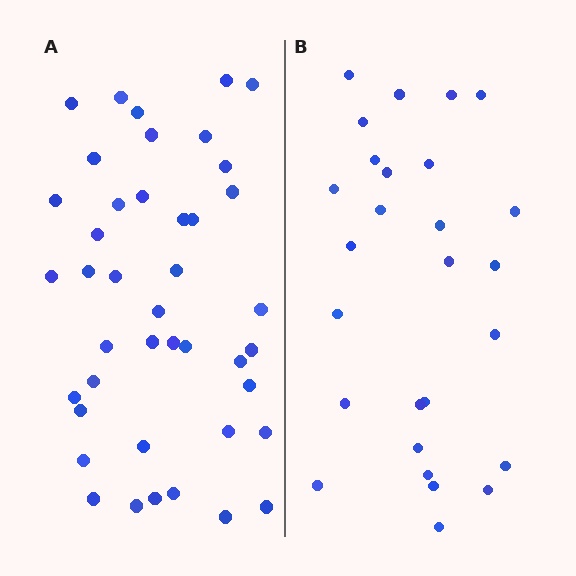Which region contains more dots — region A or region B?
Region A (the left region) has more dots.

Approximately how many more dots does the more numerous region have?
Region A has approximately 15 more dots than region B.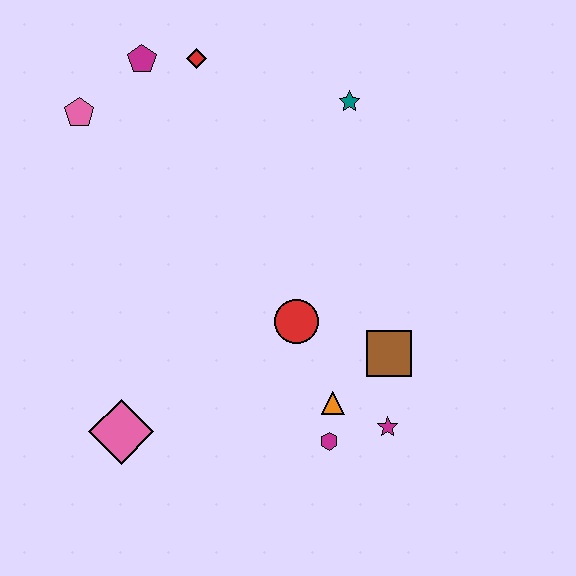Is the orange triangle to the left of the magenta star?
Yes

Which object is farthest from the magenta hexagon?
The magenta pentagon is farthest from the magenta hexagon.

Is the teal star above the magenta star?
Yes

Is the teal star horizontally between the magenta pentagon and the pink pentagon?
No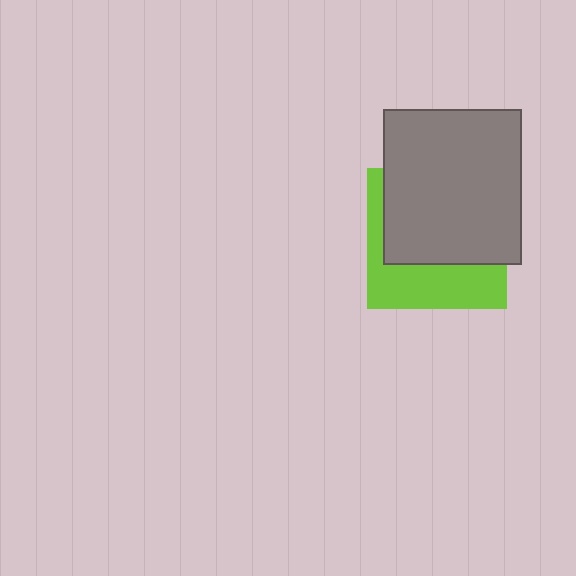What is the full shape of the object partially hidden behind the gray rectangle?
The partially hidden object is a lime square.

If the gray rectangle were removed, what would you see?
You would see the complete lime square.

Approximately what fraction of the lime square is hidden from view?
Roughly 61% of the lime square is hidden behind the gray rectangle.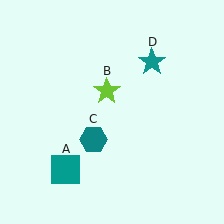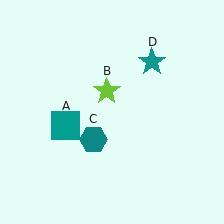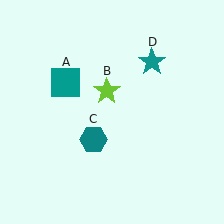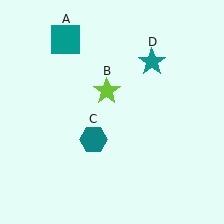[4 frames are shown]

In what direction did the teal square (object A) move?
The teal square (object A) moved up.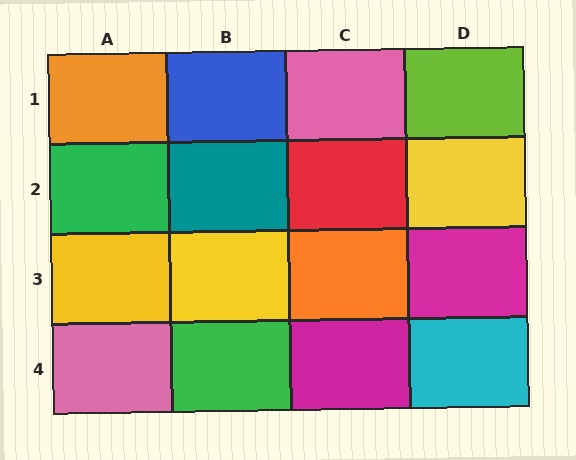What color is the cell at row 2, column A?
Green.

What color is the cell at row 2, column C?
Red.